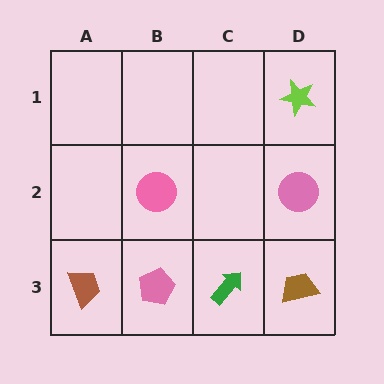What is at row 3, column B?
A pink pentagon.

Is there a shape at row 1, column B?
No, that cell is empty.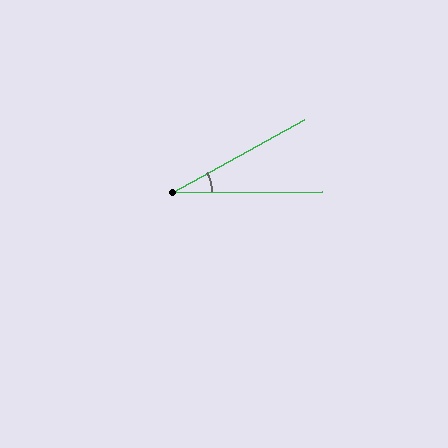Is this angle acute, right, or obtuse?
It is acute.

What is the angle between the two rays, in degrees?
Approximately 29 degrees.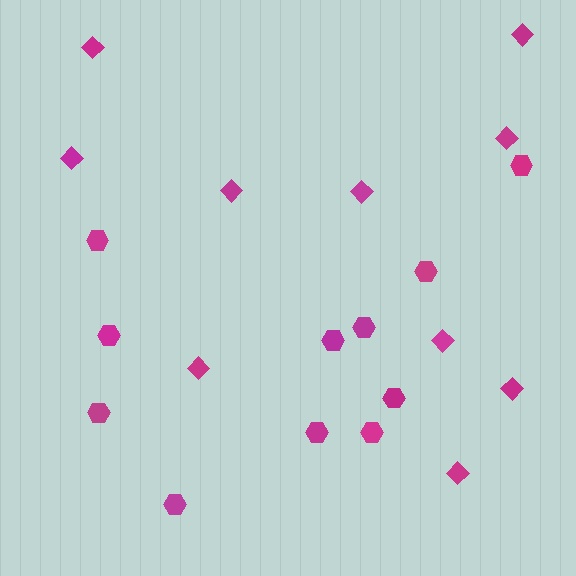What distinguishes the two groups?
There are 2 groups: one group of diamonds (10) and one group of hexagons (11).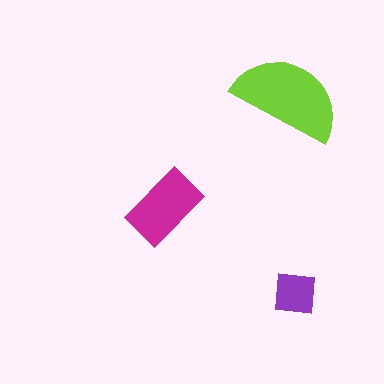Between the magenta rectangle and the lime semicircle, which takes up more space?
The lime semicircle.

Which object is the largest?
The lime semicircle.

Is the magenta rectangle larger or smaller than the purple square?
Larger.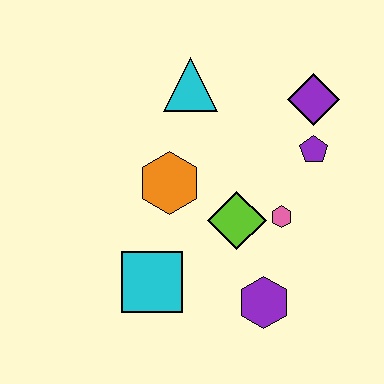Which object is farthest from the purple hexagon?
The cyan triangle is farthest from the purple hexagon.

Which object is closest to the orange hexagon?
The lime diamond is closest to the orange hexagon.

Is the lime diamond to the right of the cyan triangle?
Yes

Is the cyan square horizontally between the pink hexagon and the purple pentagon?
No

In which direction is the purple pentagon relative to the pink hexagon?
The purple pentagon is above the pink hexagon.